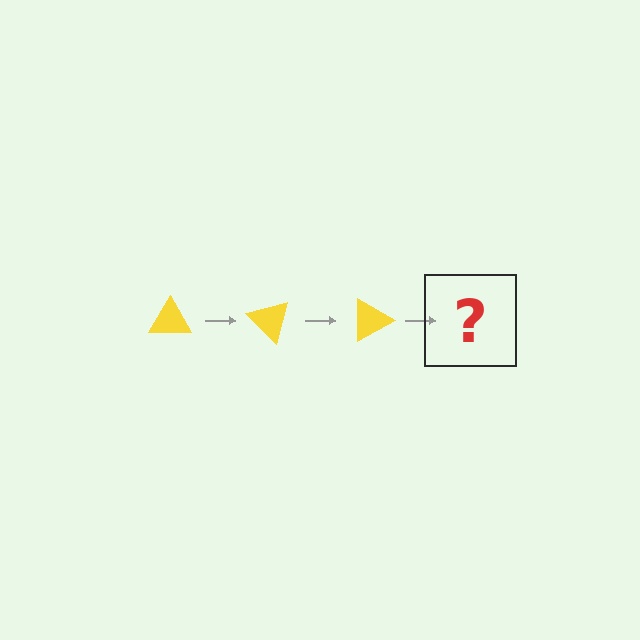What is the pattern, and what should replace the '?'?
The pattern is that the triangle rotates 45 degrees each step. The '?' should be a yellow triangle rotated 135 degrees.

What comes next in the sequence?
The next element should be a yellow triangle rotated 135 degrees.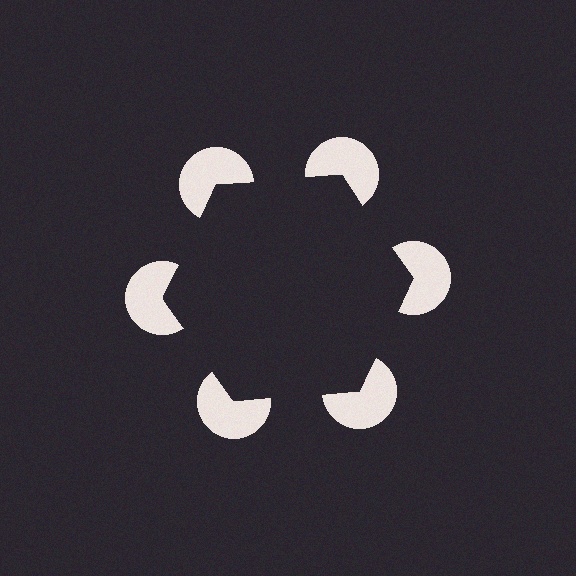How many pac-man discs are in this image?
There are 6 — one at each vertex of the illusory hexagon.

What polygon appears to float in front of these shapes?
An illusory hexagon — its edges are inferred from the aligned wedge cuts in the pac-man discs, not physically drawn.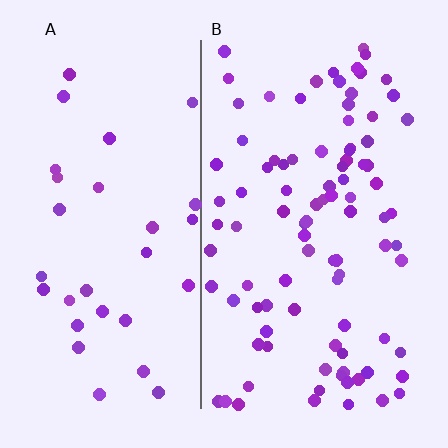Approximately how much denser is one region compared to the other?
Approximately 3.0× — region B over region A.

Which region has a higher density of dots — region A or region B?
B (the right).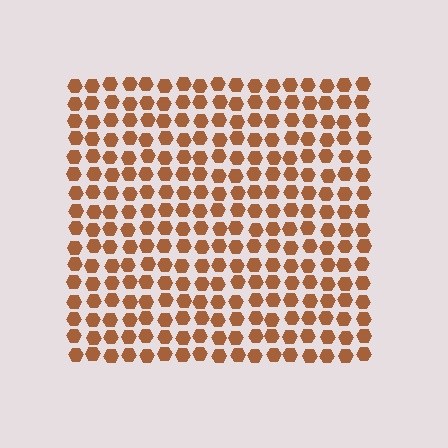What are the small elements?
The small elements are hexagons.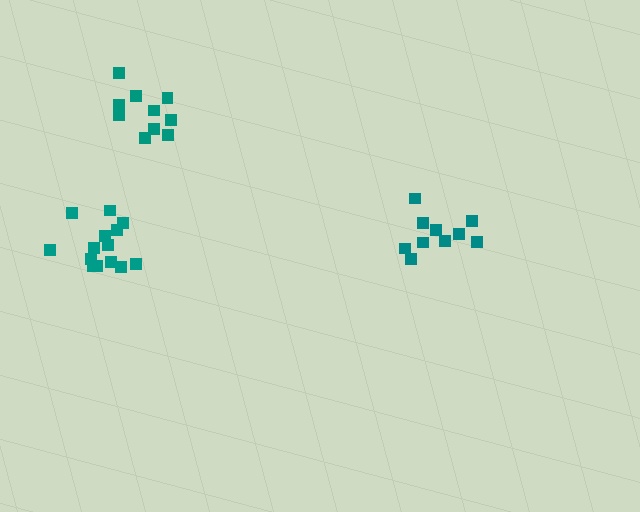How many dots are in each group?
Group 1: 10 dots, Group 2: 14 dots, Group 3: 10 dots (34 total).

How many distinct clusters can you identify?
There are 3 distinct clusters.